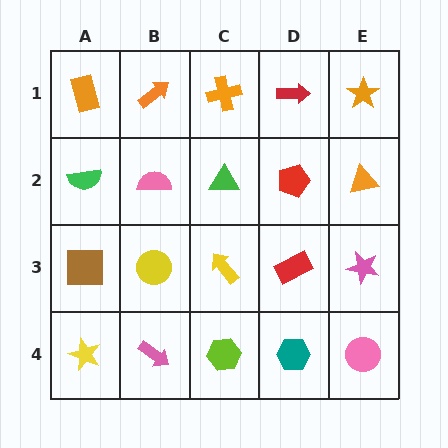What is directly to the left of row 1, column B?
An orange rectangle.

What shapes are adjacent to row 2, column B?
An orange arrow (row 1, column B), a yellow circle (row 3, column B), a green semicircle (row 2, column A), a green triangle (row 2, column C).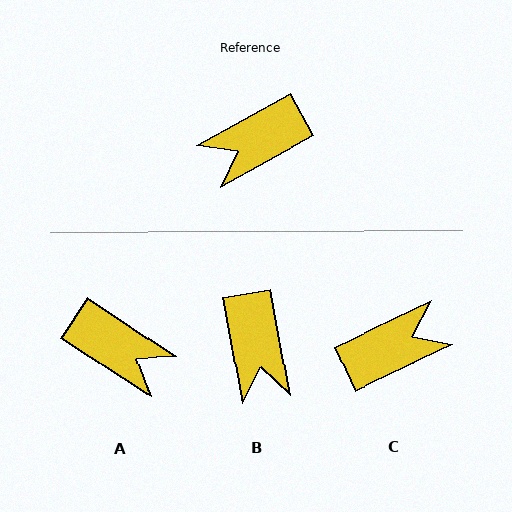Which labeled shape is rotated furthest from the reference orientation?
C, about 176 degrees away.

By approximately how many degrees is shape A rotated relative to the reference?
Approximately 117 degrees counter-clockwise.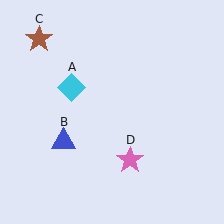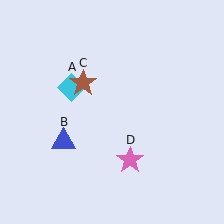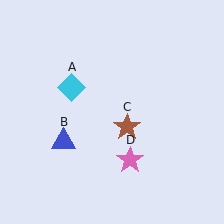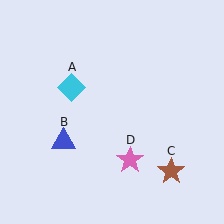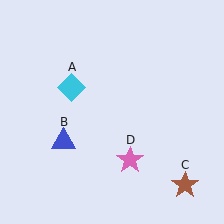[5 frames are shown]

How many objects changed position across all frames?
1 object changed position: brown star (object C).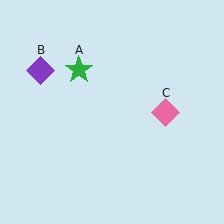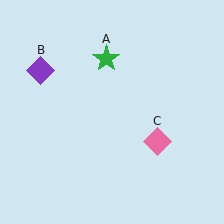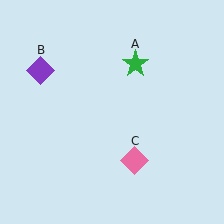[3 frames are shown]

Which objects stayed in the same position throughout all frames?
Purple diamond (object B) remained stationary.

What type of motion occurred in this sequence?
The green star (object A), pink diamond (object C) rotated clockwise around the center of the scene.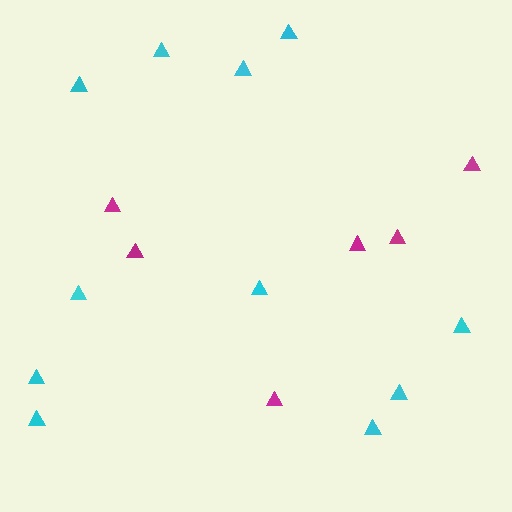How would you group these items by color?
There are 2 groups: one group of magenta triangles (6) and one group of cyan triangles (11).